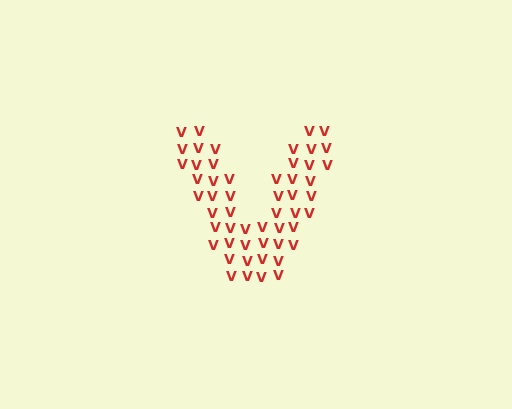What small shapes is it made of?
It is made of small letter V's.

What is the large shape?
The large shape is the letter V.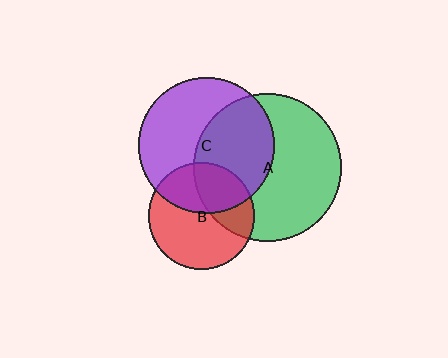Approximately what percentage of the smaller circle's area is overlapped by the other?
Approximately 45%.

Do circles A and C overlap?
Yes.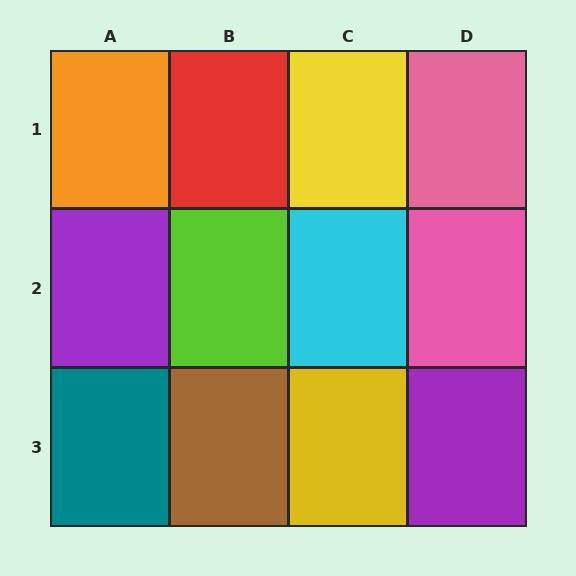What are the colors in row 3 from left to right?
Teal, brown, yellow, purple.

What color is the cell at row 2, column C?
Cyan.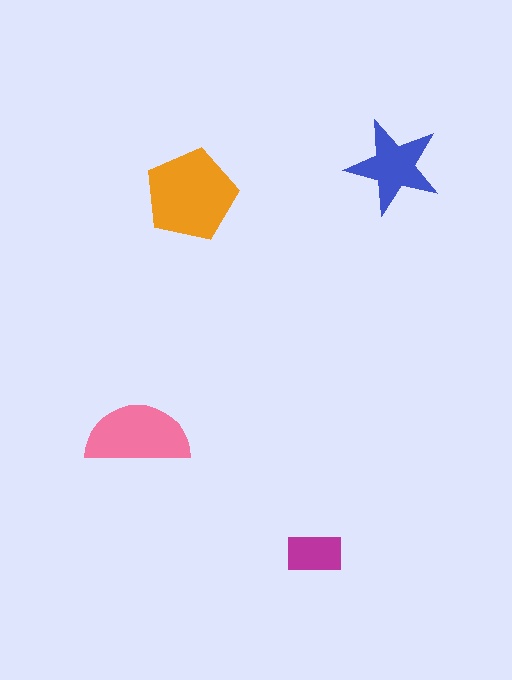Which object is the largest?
The orange pentagon.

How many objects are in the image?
There are 4 objects in the image.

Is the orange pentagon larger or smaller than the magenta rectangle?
Larger.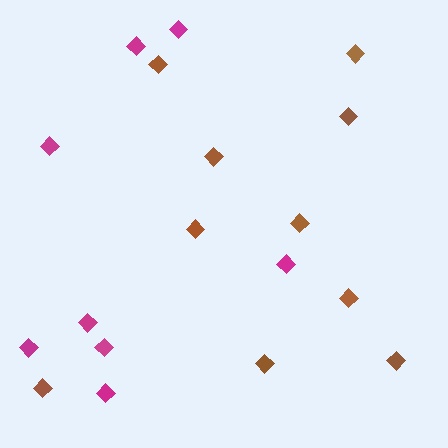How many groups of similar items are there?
There are 2 groups: one group of magenta diamonds (8) and one group of brown diamonds (10).